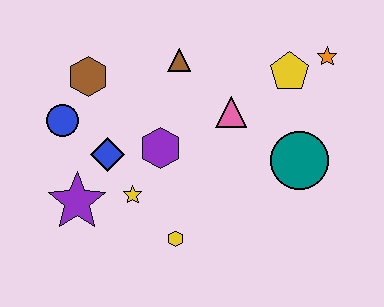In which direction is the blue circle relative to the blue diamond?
The blue circle is to the left of the blue diamond.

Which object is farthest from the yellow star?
The orange star is farthest from the yellow star.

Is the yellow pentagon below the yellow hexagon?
No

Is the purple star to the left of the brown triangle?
Yes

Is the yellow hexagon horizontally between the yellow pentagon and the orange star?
No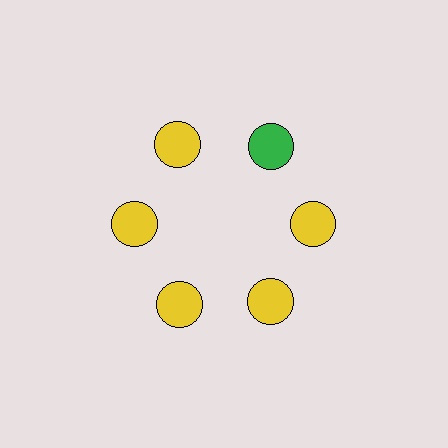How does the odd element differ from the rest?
It has a different color: green instead of yellow.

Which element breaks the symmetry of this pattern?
The green circle at roughly the 1 o'clock position breaks the symmetry. All other shapes are yellow circles.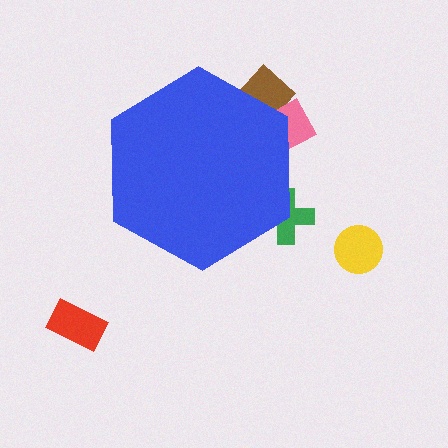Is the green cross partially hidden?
Yes, the green cross is partially hidden behind the blue hexagon.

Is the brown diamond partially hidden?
Yes, the brown diamond is partially hidden behind the blue hexagon.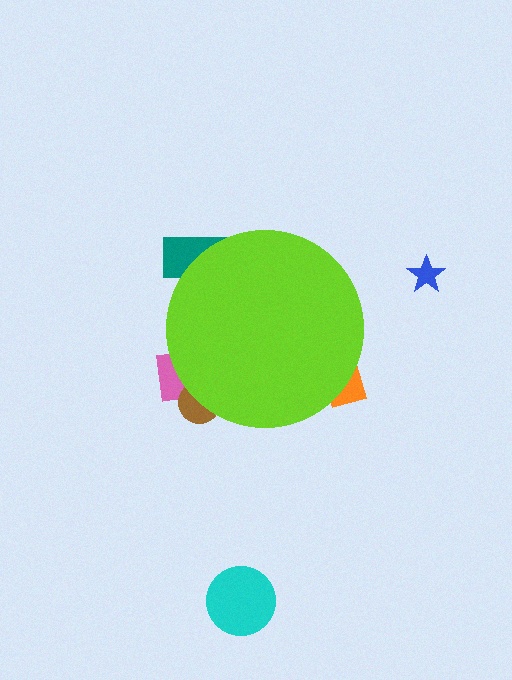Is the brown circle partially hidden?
Yes, the brown circle is partially hidden behind the lime circle.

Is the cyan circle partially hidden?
No, the cyan circle is fully visible.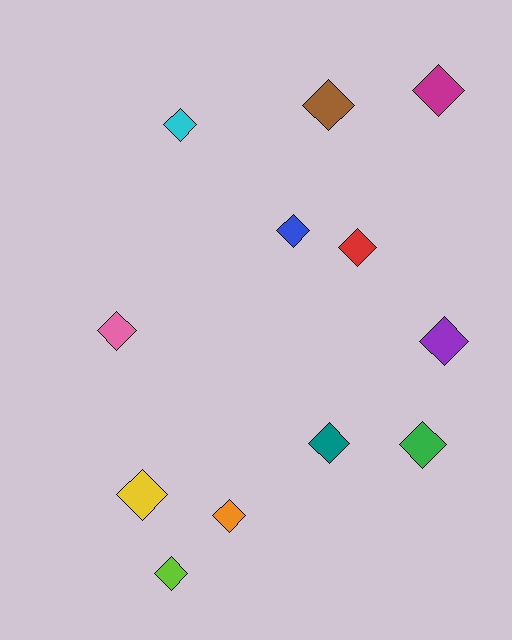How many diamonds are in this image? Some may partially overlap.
There are 12 diamonds.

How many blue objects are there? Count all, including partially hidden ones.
There is 1 blue object.